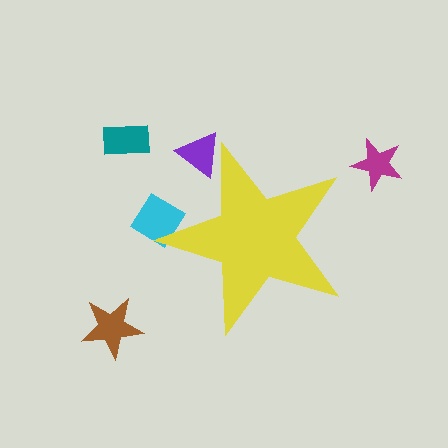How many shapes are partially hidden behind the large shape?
2 shapes are partially hidden.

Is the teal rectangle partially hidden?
No, the teal rectangle is fully visible.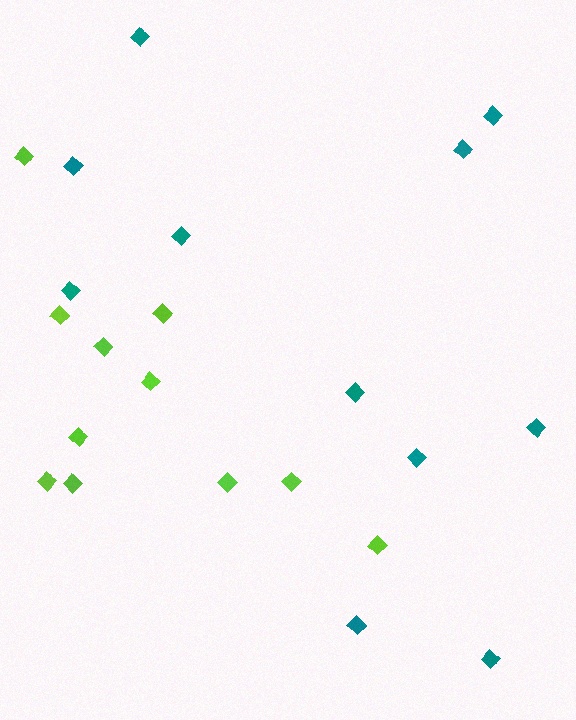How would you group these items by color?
There are 2 groups: one group of teal diamonds (11) and one group of lime diamonds (11).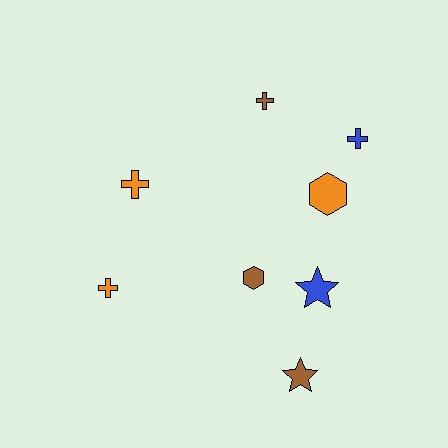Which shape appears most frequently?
Cross, with 4 objects.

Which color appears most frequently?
Brown, with 3 objects.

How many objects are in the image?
There are 8 objects.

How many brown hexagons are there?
There is 1 brown hexagon.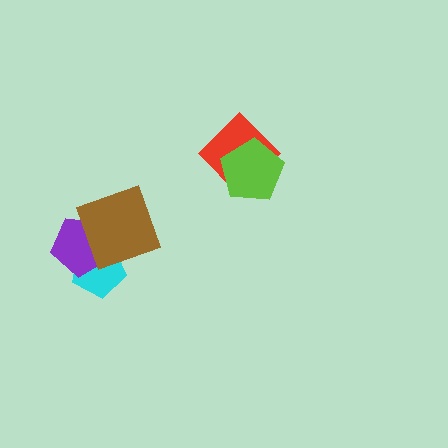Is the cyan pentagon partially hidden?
Yes, it is partially covered by another shape.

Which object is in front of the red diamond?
The lime pentagon is in front of the red diamond.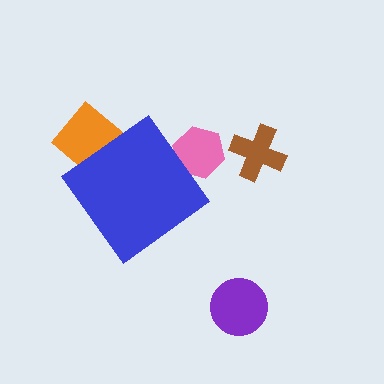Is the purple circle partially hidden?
No, the purple circle is fully visible.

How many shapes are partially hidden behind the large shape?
2 shapes are partially hidden.